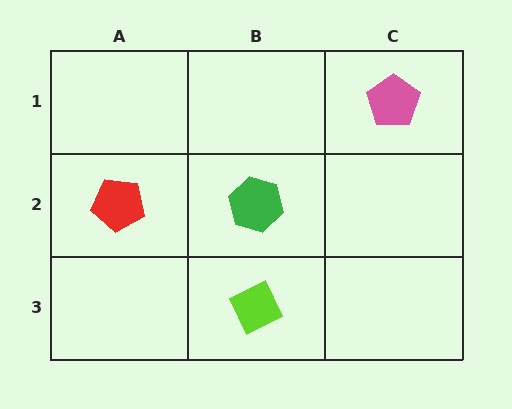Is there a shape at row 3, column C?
No, that cell is empty.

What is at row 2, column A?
A red pentagon.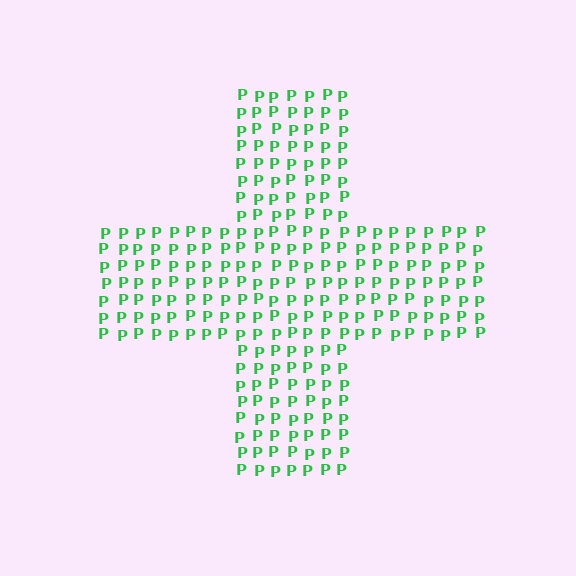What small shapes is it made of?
It is made of small letter P's.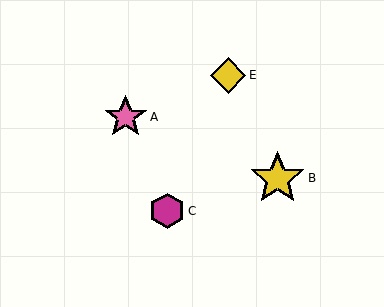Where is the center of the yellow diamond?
The center of the yellow diamond is at (228, 75).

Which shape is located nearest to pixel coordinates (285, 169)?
The yellow star (labeled B) at (278, 178) is nearest to that location.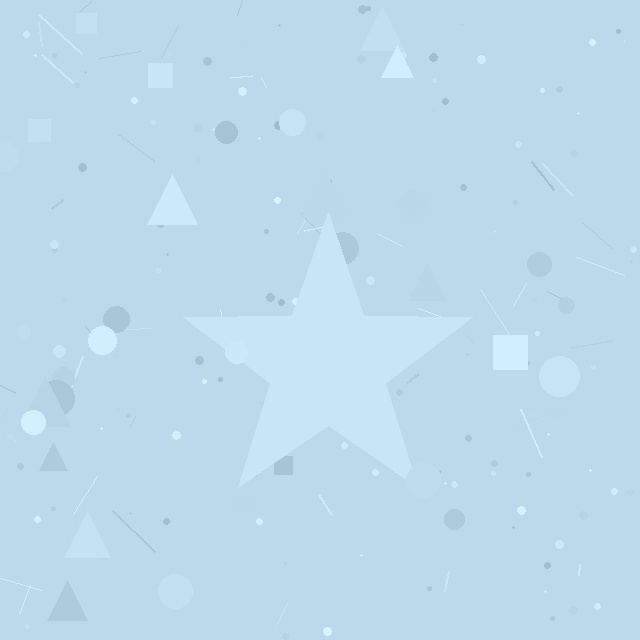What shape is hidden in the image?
A star is hidden in the image.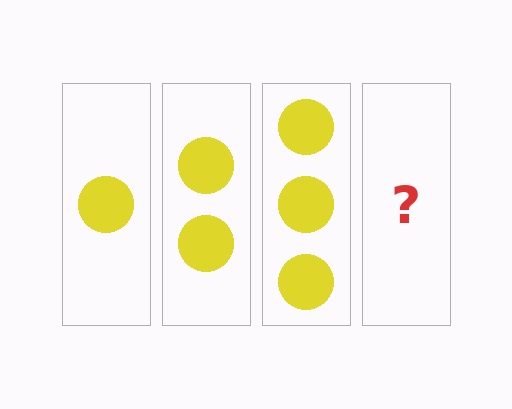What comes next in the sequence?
The next element should be 4 circles.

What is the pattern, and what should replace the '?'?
The pattern is that each step adds one more circle. The '?' should be 4 circles.